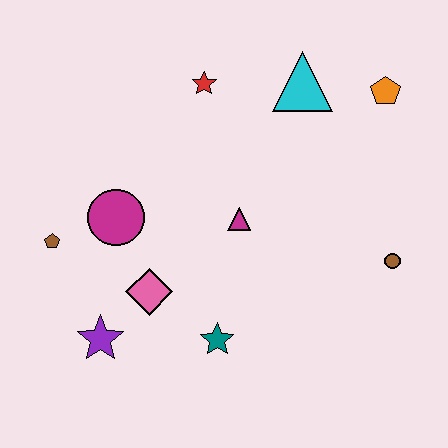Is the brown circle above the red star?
No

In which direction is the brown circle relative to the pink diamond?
The brown circle is to the right of the pink diamond.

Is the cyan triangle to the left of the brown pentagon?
No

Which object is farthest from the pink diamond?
The orange pentagon is farthest from the pink diamond.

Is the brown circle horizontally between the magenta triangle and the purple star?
No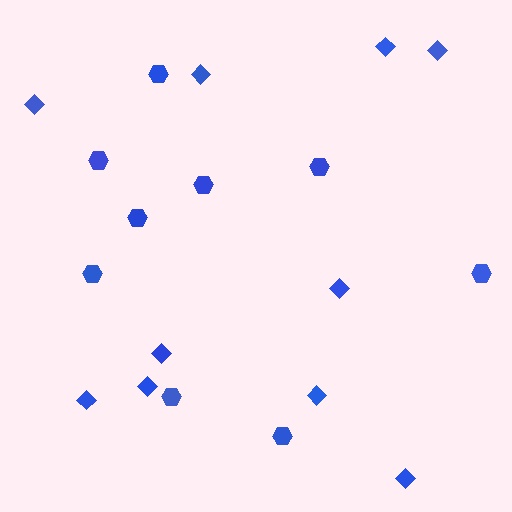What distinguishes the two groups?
There are 2 groups: one group of hexagons (9) and one group of diamonds (10).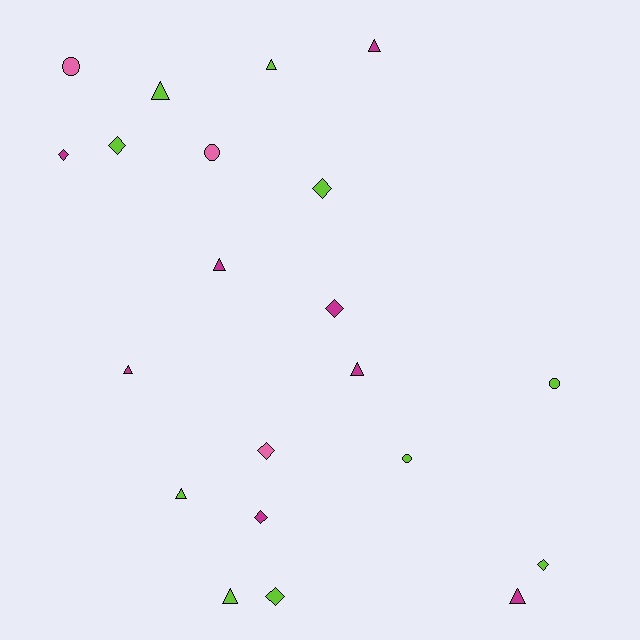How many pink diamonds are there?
There is 1 pink diamond.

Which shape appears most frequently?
Triangle, with 9 objects.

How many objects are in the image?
There are 21 objects.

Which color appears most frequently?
Lime, with 10 objects.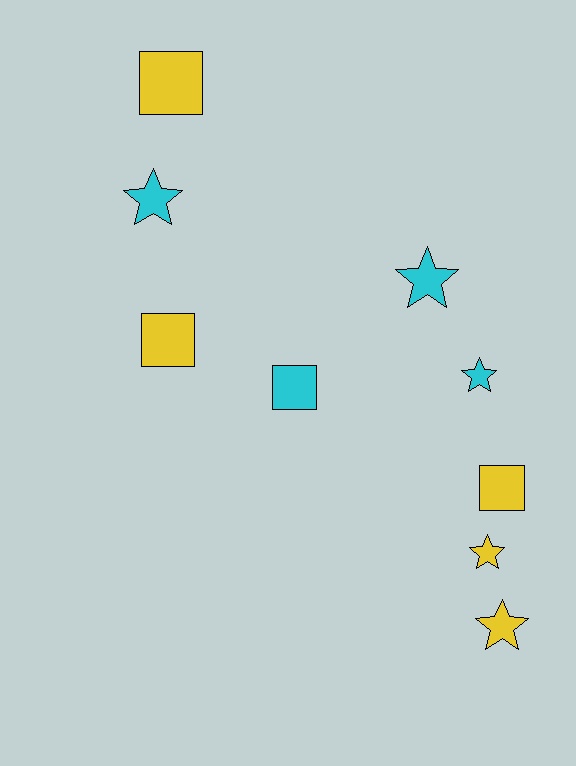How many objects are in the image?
There are 9 objects.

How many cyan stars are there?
There are 3 cyan stars.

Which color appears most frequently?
Yellow, with 5 objects.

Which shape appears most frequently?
Star, with 5 objects.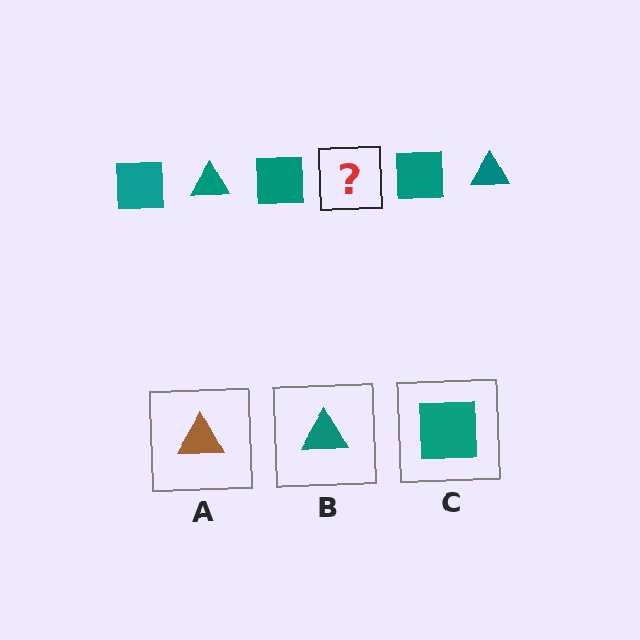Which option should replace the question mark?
Option B.